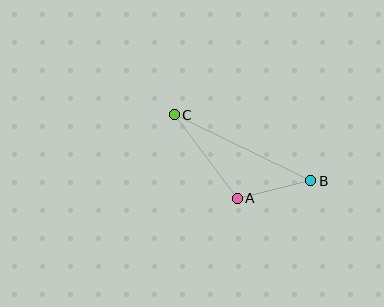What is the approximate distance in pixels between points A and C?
The distance between A and C is approximately 104 pixels.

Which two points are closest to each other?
Points A and B are closest to each other.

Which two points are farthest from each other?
Points B and C are farthest from each other.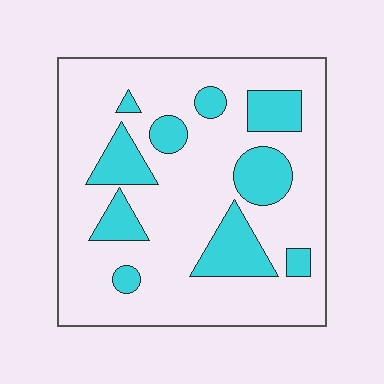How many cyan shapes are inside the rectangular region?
10.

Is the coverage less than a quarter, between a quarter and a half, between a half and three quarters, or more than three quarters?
Less than a quarter.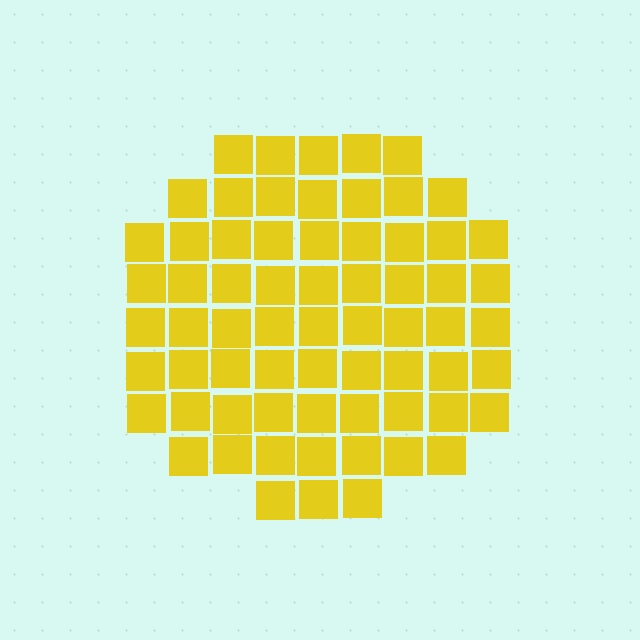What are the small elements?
The small elements are squares.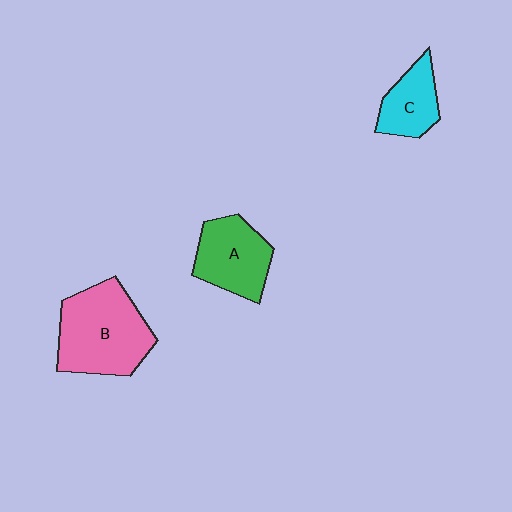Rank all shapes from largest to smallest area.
From largest to smallest: B (pink), A (green), C (cyan).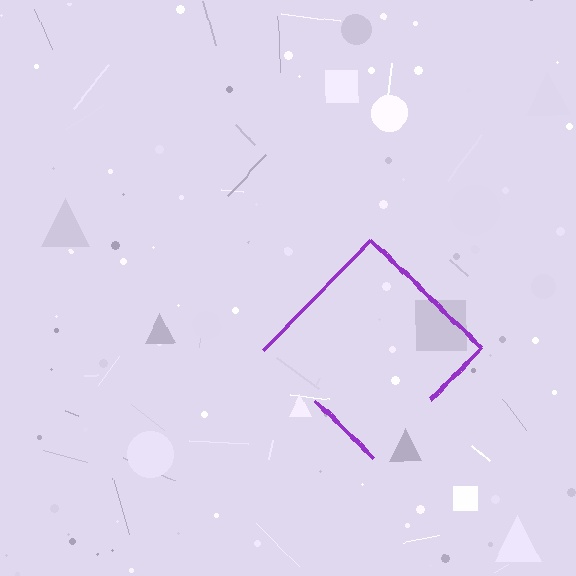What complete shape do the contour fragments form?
The contour fragments form a diamond.